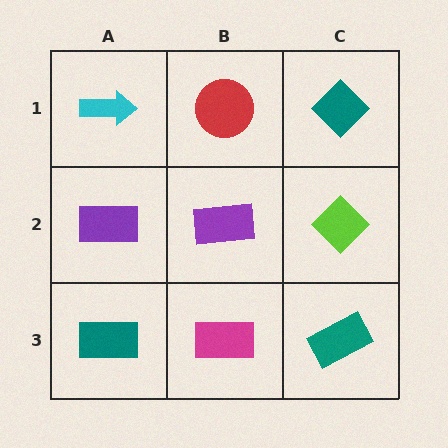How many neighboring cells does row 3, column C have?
2.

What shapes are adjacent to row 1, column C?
A lime diamond (row 2, column C), a red circle (row 1, column B).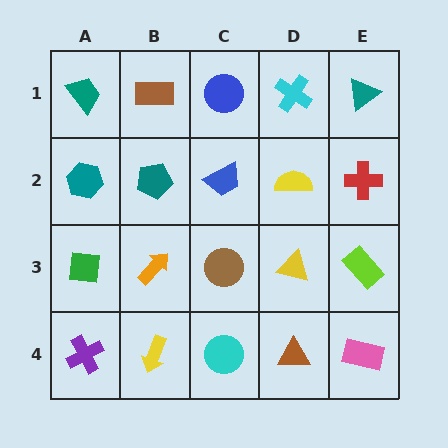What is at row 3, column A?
A green square.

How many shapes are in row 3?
5 shapes.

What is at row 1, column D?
A cyan cross.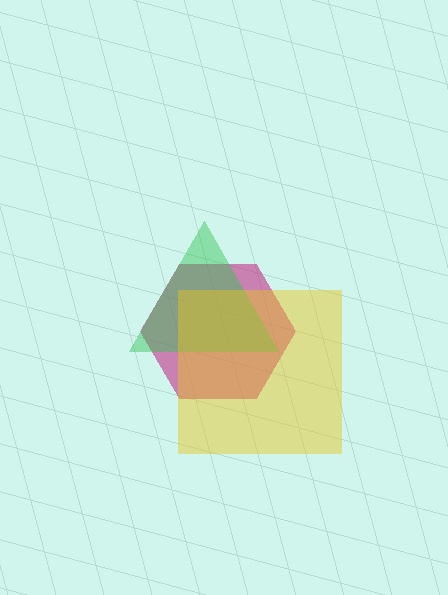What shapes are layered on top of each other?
The layered shapes are: a magenta hexagon, a green triangle, a yellow square.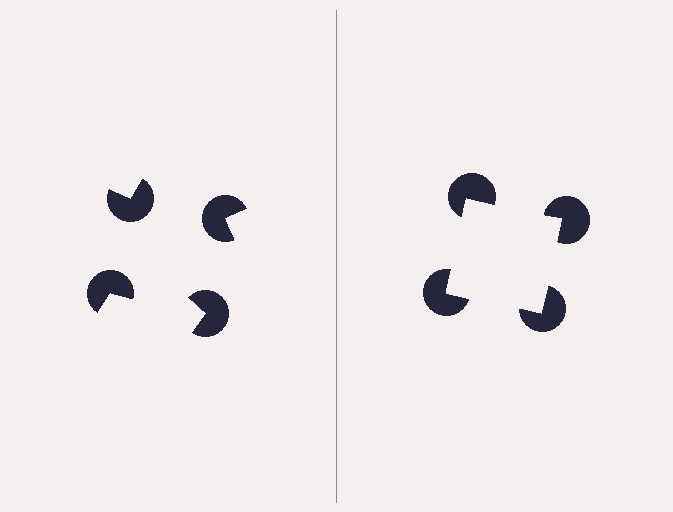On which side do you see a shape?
An illusory square appears on the right side. On the left side the wedge cuts are rotated, so no coherent shape forms.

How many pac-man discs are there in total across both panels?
8 — 4 on each side.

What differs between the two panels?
The pac-man discs are positioned identically on both sides; only the wedge orientations differ. On the right they align to a square; on the left they are misaligned.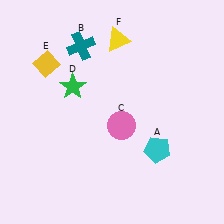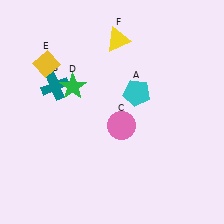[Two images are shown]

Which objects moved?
The objects that moved are: the cyan pentagon (A), the teal cross (B).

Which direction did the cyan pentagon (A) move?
The cyan pentagon (A) moved up.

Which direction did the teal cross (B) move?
The teal cross (B) moved down.